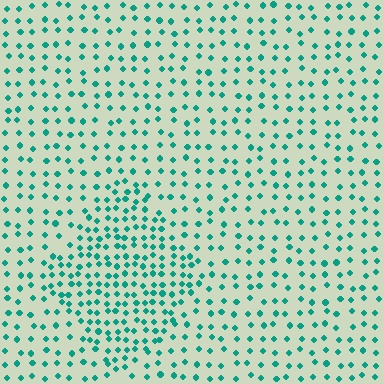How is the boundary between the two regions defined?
The boundary is defined by a change in element density (approximately 1.9x ratio). All elements are the same color, size, and shape.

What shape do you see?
I see a diamond.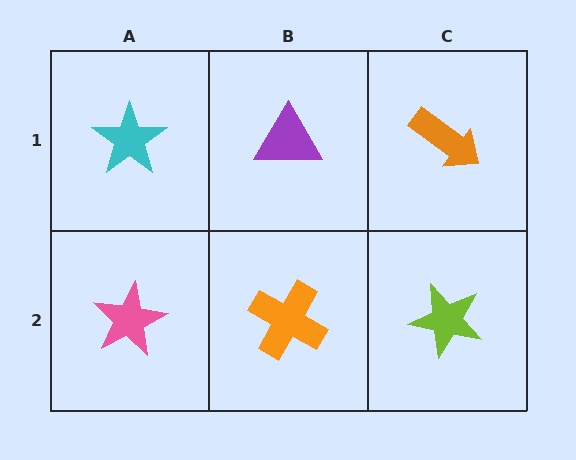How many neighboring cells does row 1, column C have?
2.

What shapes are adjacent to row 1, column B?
An orange cross (row 2, column B), a cyan star (row 1, column A), an orange arrow (row 1, column C).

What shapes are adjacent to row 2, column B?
A purple triangle (row 1, column B), a pink star (row 2, column A), a lime star (row 2, column C).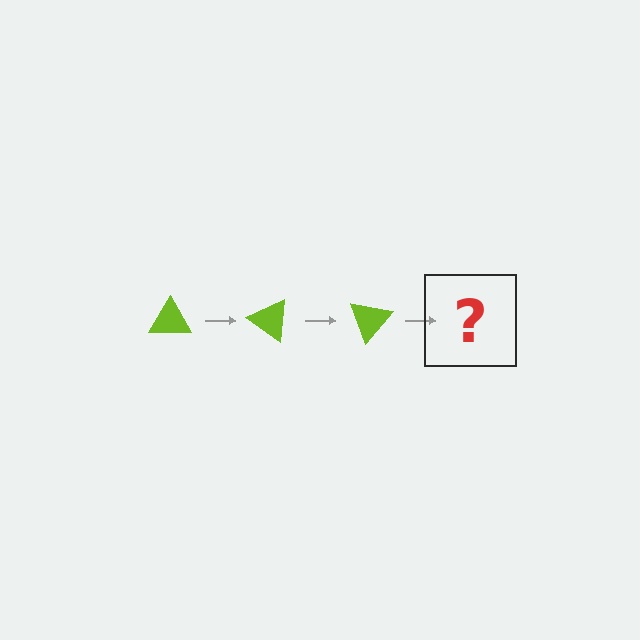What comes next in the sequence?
The next element should be a lime triangle rotated 105 degrees.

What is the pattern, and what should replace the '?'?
The pattern is that the triangle rotates 35 degrees each step. The '?' should be a lime triangle rotated 105 degrees.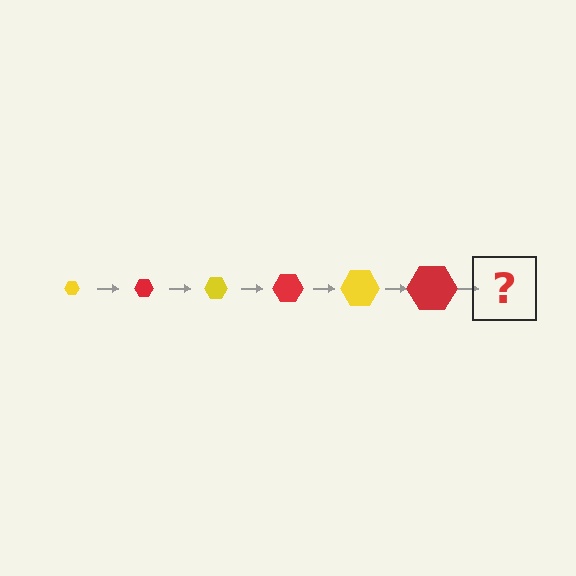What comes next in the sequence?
The next element should be a yellow hexagon, larger than the previous one.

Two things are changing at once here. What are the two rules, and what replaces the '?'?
The two rules are that the hexagon grows larger each step and the color cycles through yellow and red. The '?' should be a yellow hexagon, larger than the previous one.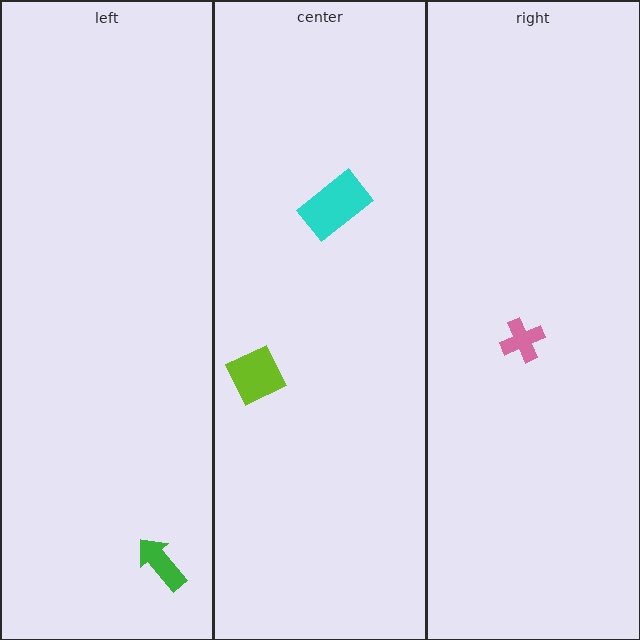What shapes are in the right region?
The pink cross.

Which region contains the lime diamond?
The center region.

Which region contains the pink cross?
The right region.